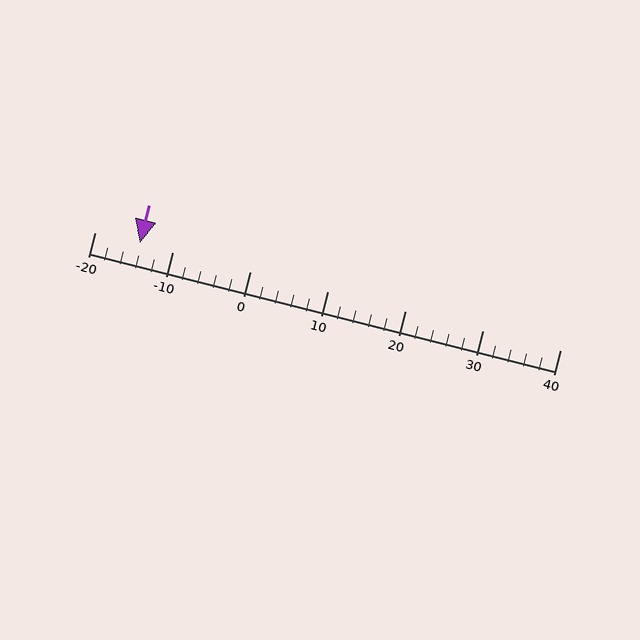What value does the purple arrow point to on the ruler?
The purple arrow points to approximately -14.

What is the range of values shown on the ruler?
The ruler shows values from -20 to 40.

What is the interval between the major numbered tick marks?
The major tick marks are spaced 10 units apart.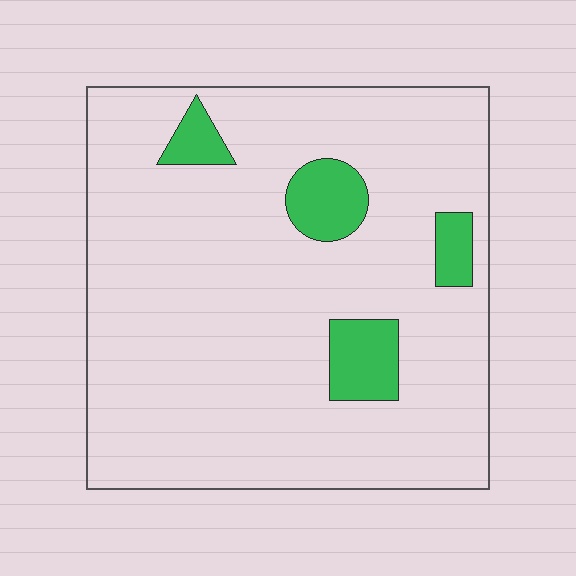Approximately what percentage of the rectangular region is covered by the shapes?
Approximately 10%.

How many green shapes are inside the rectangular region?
4.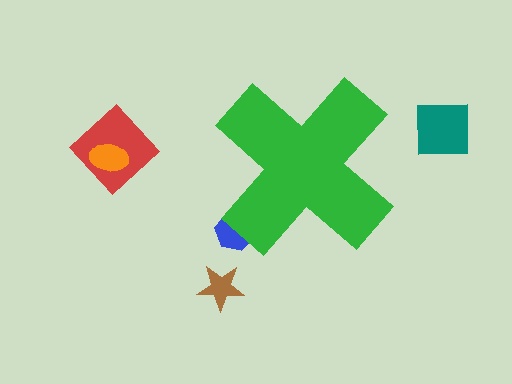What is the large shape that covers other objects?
A green cross.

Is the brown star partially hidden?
No, the brown star is fully visible.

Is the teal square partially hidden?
No, the teal square is fully visible.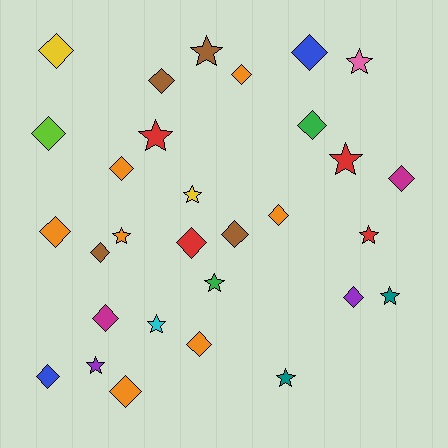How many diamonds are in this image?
There are 18 diamonds.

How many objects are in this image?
There are 30 objects.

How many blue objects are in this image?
There are 2 blue objects.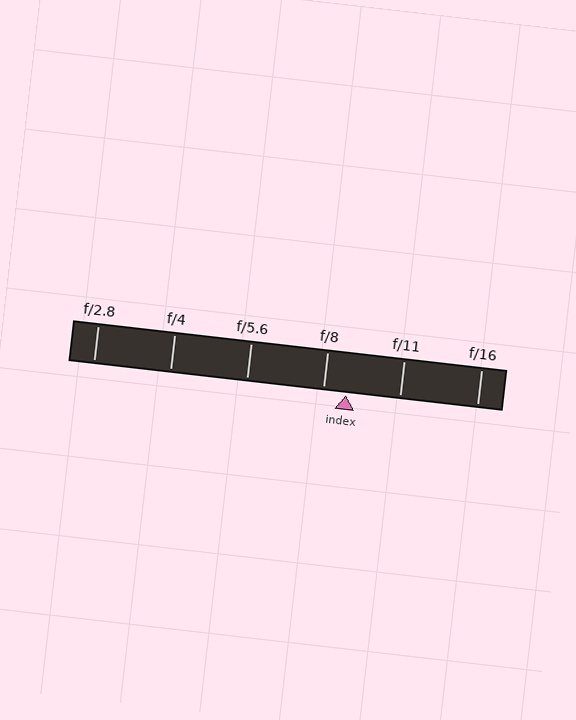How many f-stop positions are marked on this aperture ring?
There are 6 f-stop positions marked.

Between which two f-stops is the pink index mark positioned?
The index mark is between f/8 and f/11.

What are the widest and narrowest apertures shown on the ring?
The widest aperture shown is f/2.8 and the narrowest is f/16.